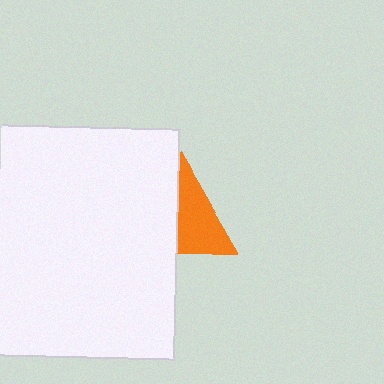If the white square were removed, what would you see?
You would see the complete orange triangle.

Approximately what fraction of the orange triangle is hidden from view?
Roughly 48% of the orange triangle is hidden behind the white square.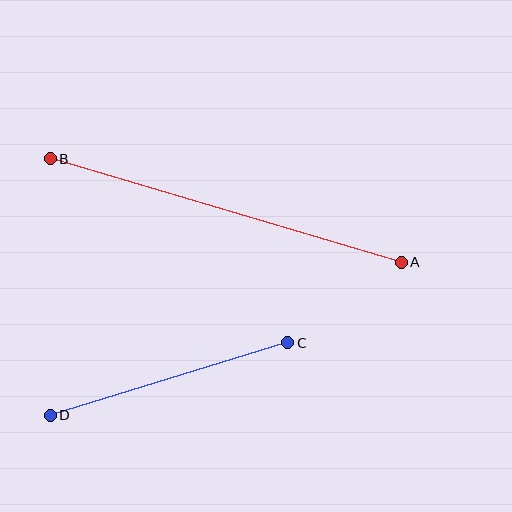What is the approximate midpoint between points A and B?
The midpoint is at approximately (226, 210) pixels.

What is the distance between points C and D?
The distance is approximately 248 pixels.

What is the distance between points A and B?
The distance is approximately 366 pixels.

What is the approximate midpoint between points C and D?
The midpoint is at approximately (169, 379) pixels.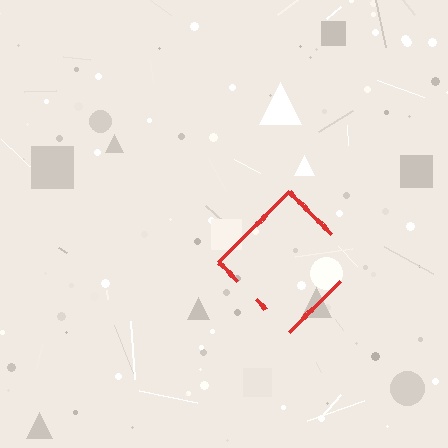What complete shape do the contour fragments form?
The contour fragments form a diamond.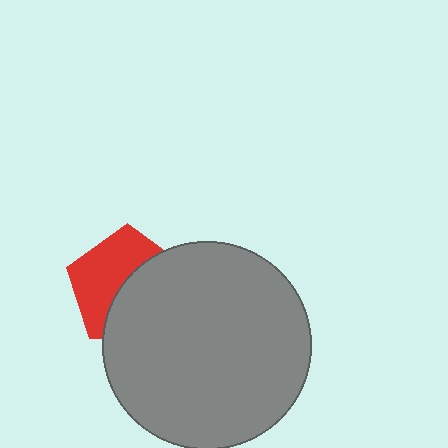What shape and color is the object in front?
The object in front is a gray circle.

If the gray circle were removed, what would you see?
You would see the complete red pentagon.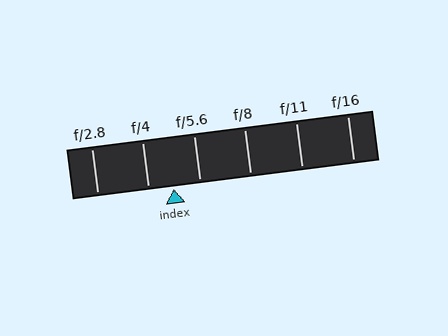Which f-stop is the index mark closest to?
The index mark is closest to f/4.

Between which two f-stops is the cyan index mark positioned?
The index mark is between f/4 and f/5.6.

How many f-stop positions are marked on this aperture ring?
There are 6 f-stop positions marked.